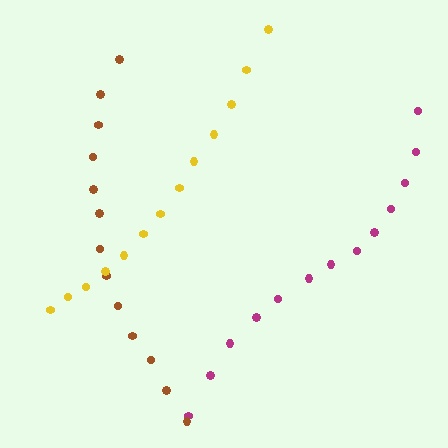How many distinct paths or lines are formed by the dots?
There are 3 distinct paths.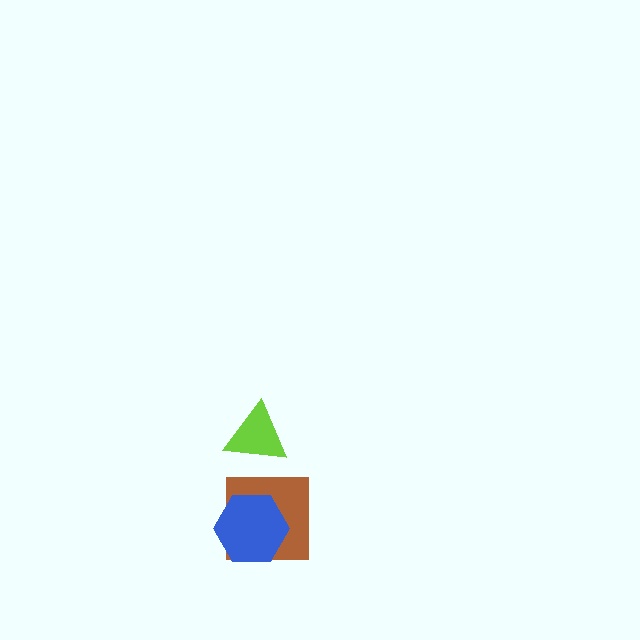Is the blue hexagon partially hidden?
No, no other shape covers it.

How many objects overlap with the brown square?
1 object overlaps with the brown square.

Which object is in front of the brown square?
The blue hexagon is in front of the brown square.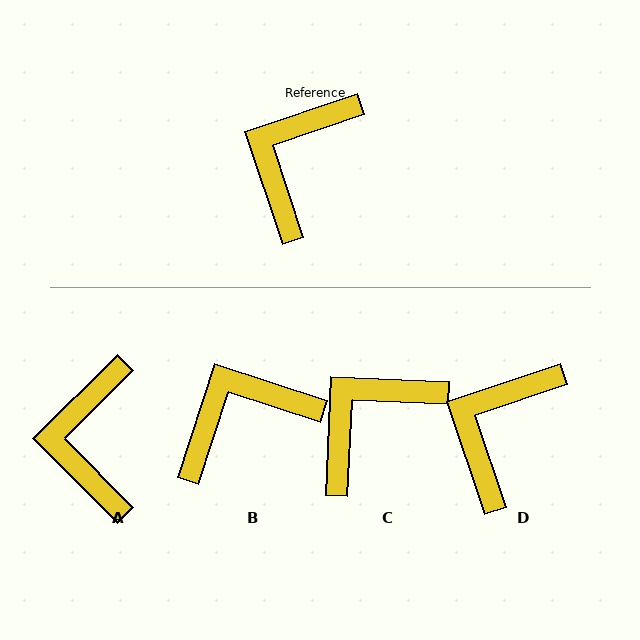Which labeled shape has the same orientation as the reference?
D.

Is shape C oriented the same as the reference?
No, it is off by about 21 degrees.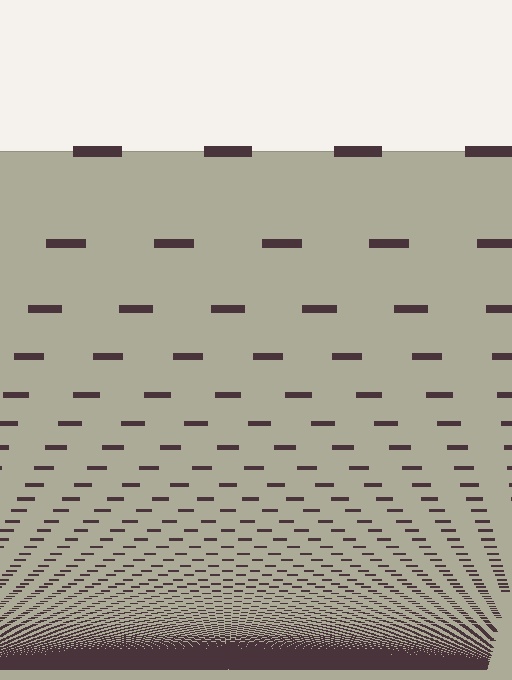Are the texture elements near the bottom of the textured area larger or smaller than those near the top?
Smaller. The gradient is inverted — elements near the bottom are smaller and denser.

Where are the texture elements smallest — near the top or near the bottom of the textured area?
Near the bottom.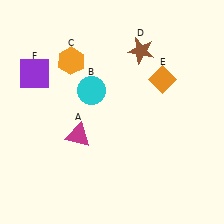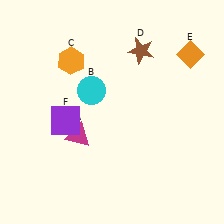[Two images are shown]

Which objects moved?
The objects that moved are: the orange diamond (E), the purple square (F).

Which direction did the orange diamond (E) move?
The orange diamond (E) moved right.